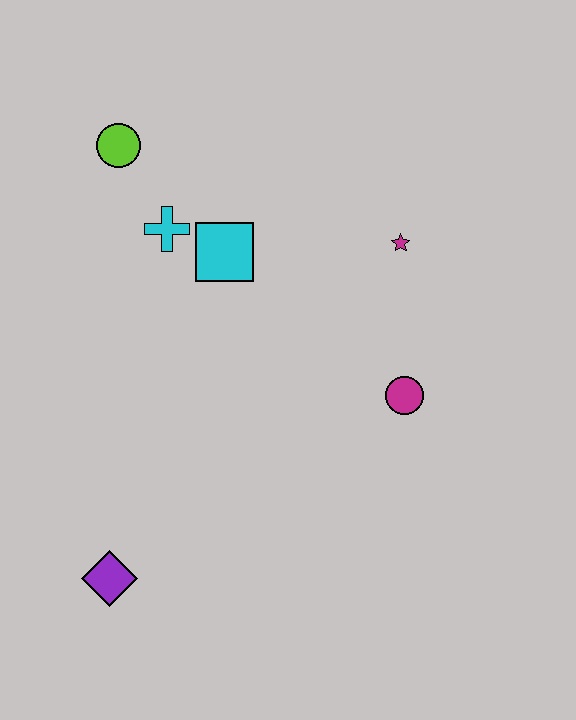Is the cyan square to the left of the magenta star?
Yes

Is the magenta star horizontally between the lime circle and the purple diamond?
No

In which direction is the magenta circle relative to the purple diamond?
The magenta circle is to the right of the purple diamond.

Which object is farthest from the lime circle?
The purple diamond is farthest from the lime circle.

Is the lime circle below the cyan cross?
No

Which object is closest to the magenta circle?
The magenta star is closest to the magenta circle.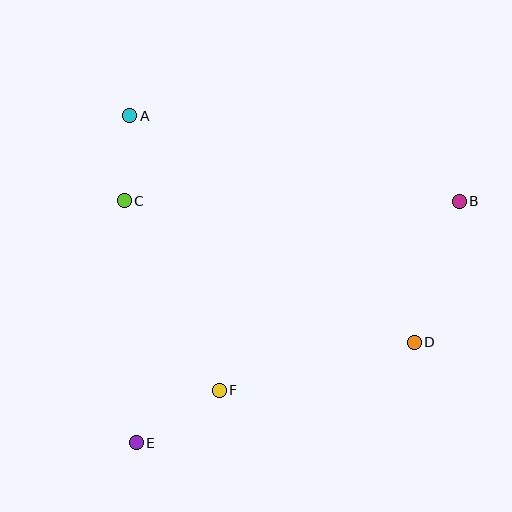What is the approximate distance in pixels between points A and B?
The distance between A and B is approximately 341 pixels.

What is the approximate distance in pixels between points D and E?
The distance between D and E is approximately 296 pixels.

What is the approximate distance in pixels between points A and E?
The distance between A and E is approximately 327 pixels.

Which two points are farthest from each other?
Points B and E are farthest from each other.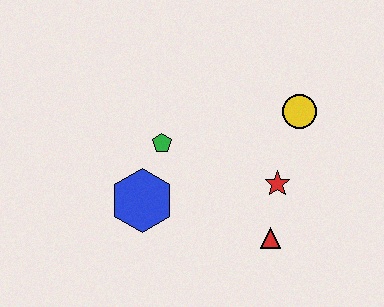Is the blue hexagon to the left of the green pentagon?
Yes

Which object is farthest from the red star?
The blue hexagon is farthest from the red star.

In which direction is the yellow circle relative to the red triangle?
The yellow circle is above the red triangle.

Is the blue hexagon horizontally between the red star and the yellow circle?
No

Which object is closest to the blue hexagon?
The green pentagon is closest to the blue hexagon.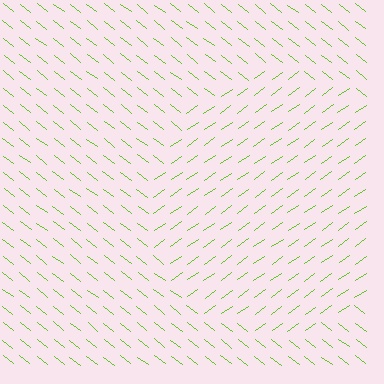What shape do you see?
I see a circle.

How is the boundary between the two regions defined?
The boundary is defined purely by a change in line orientation (approximately 72 degrees difference). All lines are the same color and thickness.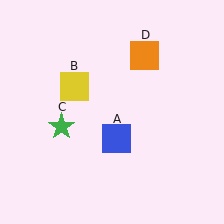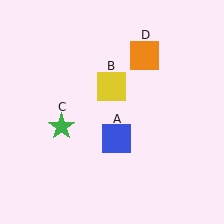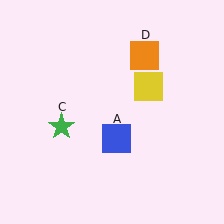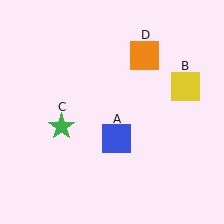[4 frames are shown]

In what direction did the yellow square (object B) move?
The yellow square (object B) moved right.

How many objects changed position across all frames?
1 object changed position: yellow square (object B).